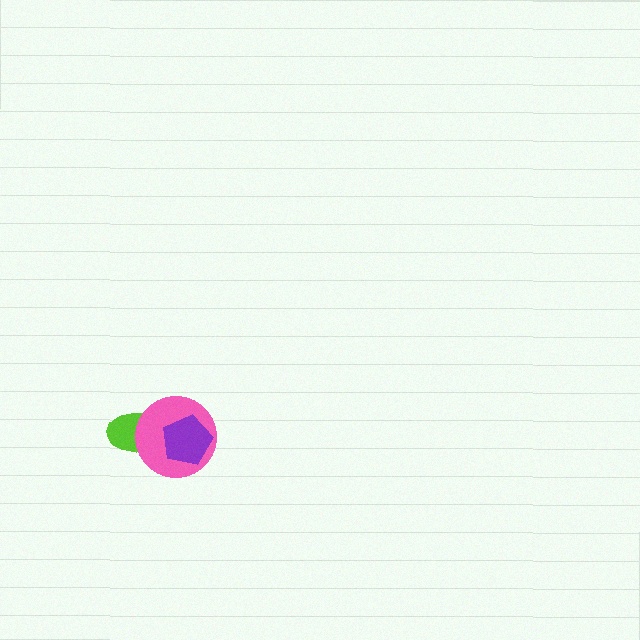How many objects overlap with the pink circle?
2 objects overlap with the pink circle.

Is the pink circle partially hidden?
Yes, it is partially covered by another shape.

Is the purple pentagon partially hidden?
No, no other shape covers it.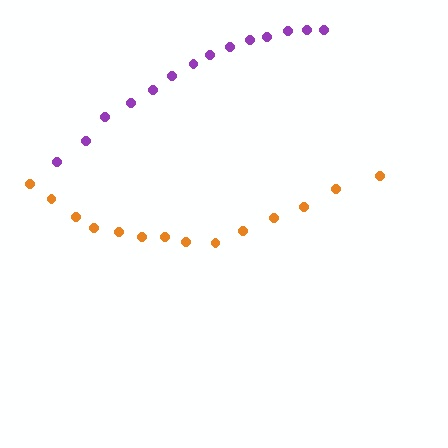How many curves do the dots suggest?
There are 2 distinct paths.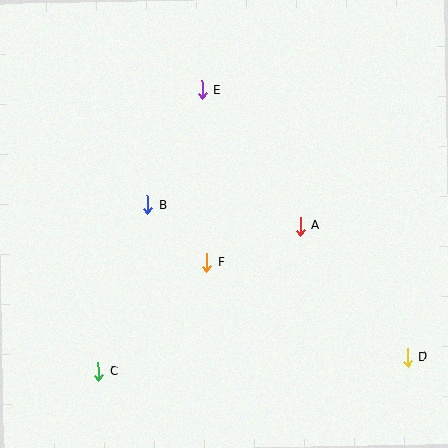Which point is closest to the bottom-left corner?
Point C is closest to the bottom-left corner.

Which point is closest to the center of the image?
Point F at (207, 263) is closest to the center.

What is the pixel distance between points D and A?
The distance between D and A is 169 pixels.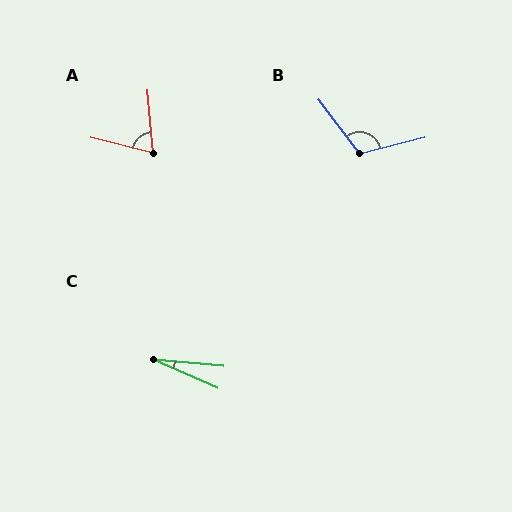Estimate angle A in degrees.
Approximately 71 degrees.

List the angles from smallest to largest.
C (19°), A (71°), B (113°).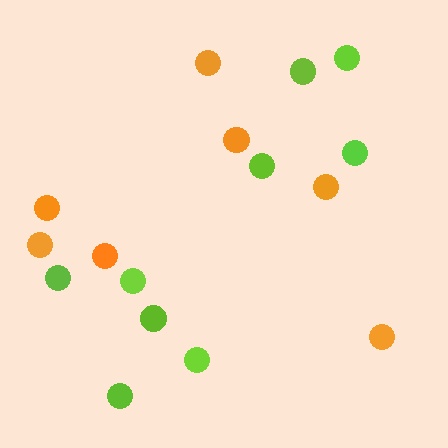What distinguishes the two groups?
There are 2 groups: one group of orange circles (7) and one group of lime circles (9).